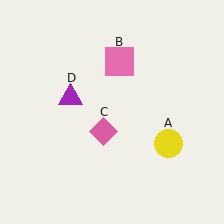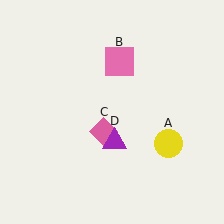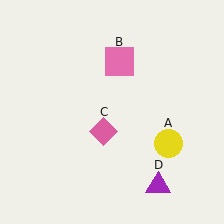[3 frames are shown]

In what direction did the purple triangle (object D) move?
The purple triangle (object D) moved down and to the right.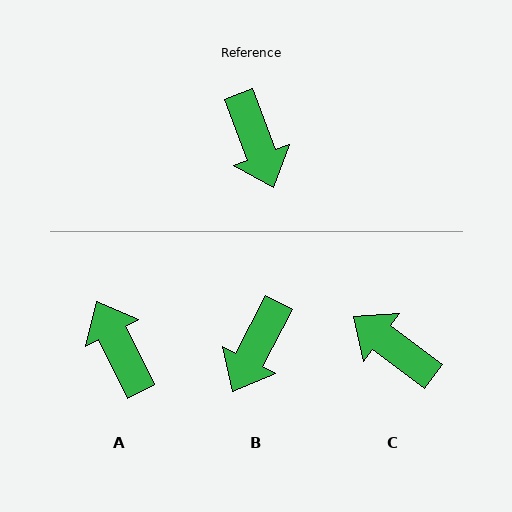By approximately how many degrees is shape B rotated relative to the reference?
Approximately 48 degrees clockwise.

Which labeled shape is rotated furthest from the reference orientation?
A, about 174 degrees away.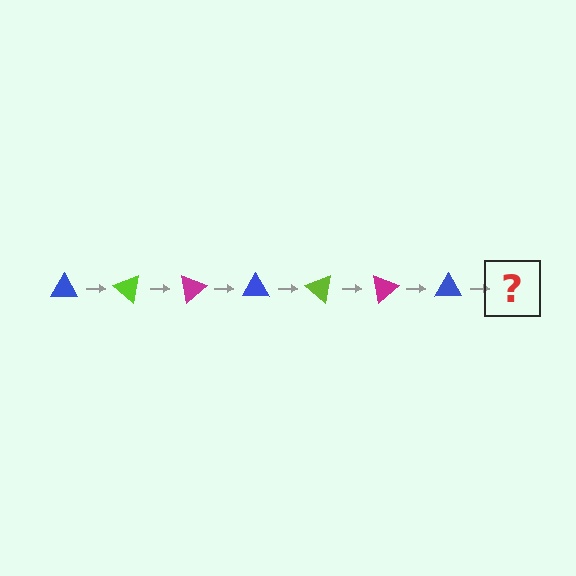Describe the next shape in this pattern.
It should be a lime triangle, rotated 280 degrees from the start.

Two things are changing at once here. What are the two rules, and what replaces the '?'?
The two rules are that it rotates 40 degrees each step and the color cycles through blue, lime, and magenta. The '?' should be a lime triangle, rotated 280 degrees from the start.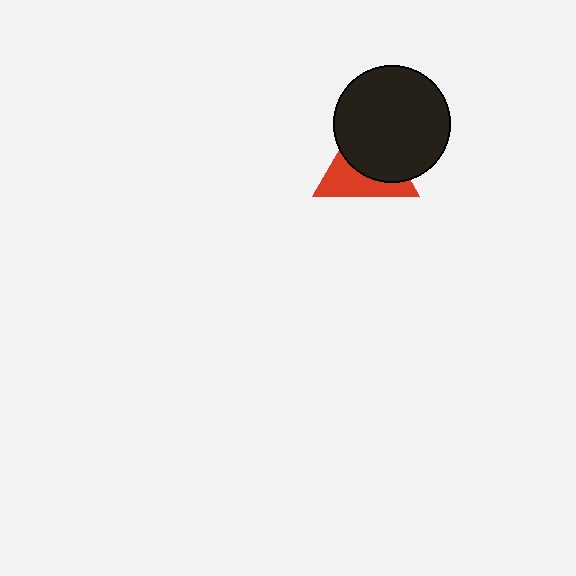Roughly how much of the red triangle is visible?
A small part of it is visible (roughly 44%).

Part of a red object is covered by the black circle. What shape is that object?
It is a triangle.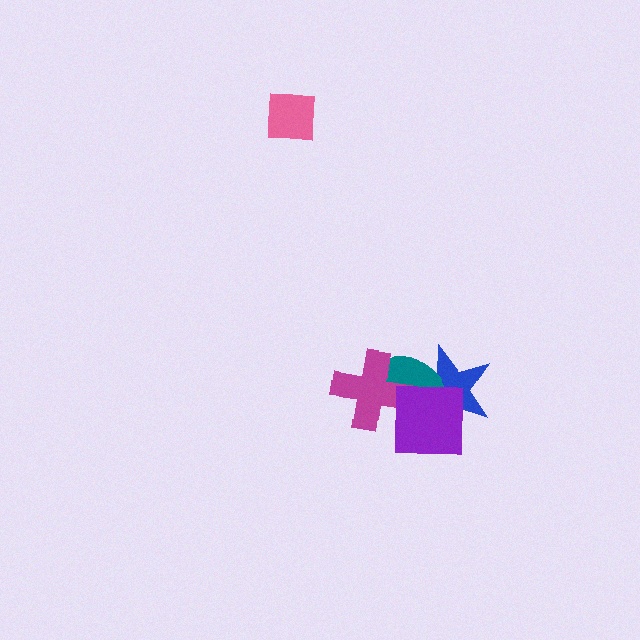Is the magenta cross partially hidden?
Yes, it is partially covered by another shape.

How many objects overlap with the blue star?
2 objects overlap with the blue star.